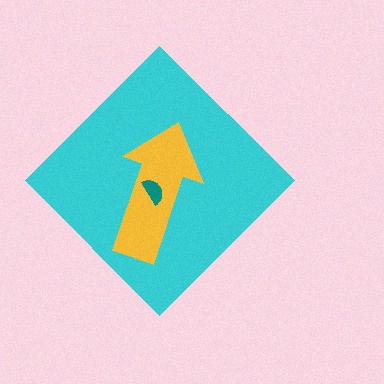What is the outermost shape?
The cyan diamond.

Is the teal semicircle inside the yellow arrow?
Yes.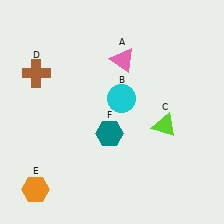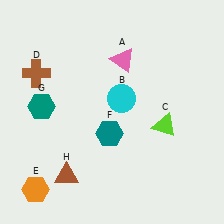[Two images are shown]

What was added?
A teal hexagon (G), a brown triangle (H) were added in Image 2.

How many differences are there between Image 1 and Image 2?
There are 2 differences between the two images.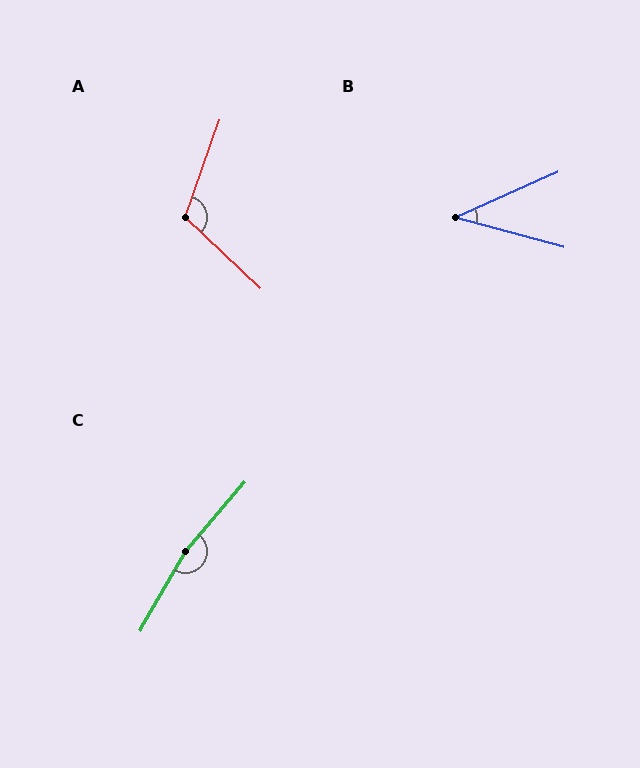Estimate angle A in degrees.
Approximately 114 degrees.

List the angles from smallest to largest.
B (39°), A (114°), C (169°).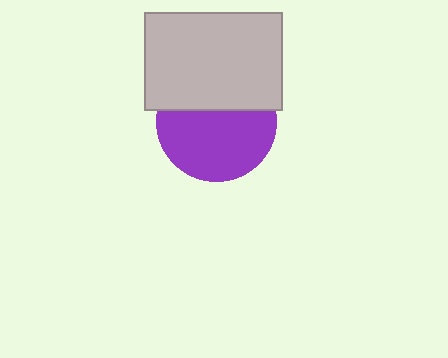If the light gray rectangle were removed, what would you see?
You would see the complete purple circle.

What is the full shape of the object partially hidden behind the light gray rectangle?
The partially hidden object is a purple circle.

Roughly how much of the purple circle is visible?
About half of it is visible (roughly 61%).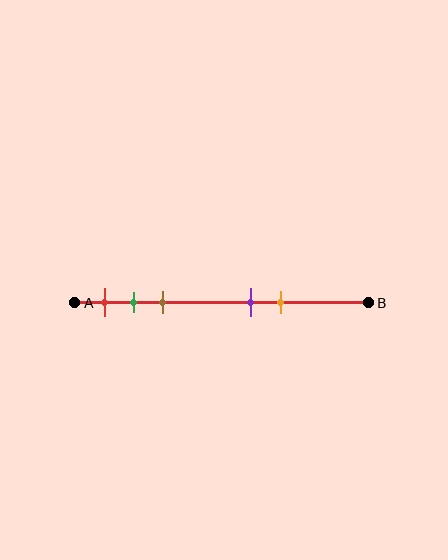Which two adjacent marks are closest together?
The green and brown marks are the closest adjacent pair.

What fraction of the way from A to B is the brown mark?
The brown mark is approximately 30% (0.3) of the way from A to B.